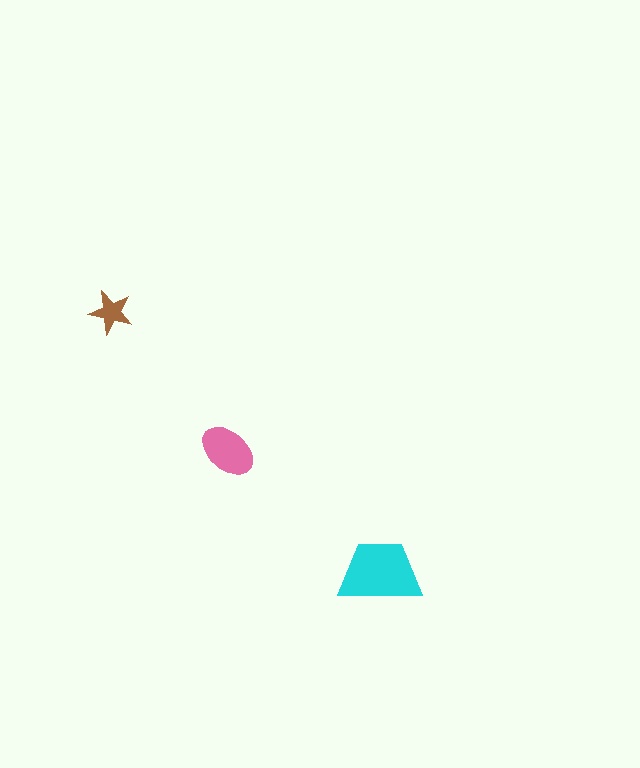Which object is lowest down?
The cyan trapezoid is bottommost.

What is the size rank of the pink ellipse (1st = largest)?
2nd.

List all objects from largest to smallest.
The cyan trapezoid, the pink ellipse, the brown star.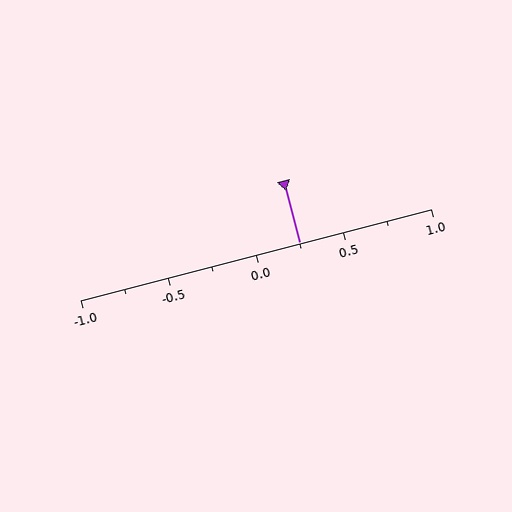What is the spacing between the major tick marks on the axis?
The major ticks are spaced 0.5 apart.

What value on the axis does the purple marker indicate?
The marker indicates approximately 0.25.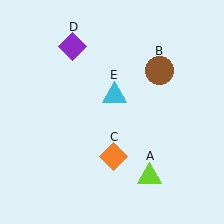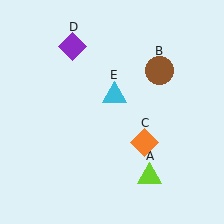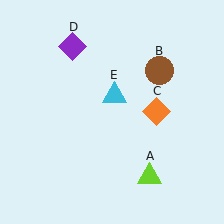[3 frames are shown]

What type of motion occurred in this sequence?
The orange diamond (object C) rotated counterclockwise around the center of the scene.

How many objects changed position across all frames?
1 object changed position: orange diamond (object C).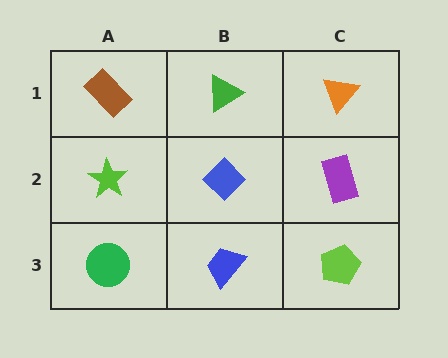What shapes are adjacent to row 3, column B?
A blue diamond (row 2, column B), a green circle (row 3, column A), a lime pentagon (row 3, column C).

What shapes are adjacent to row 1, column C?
A purple rectangle (row 2, column C), a green triangle (row 1, column B).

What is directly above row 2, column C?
An orange triangle.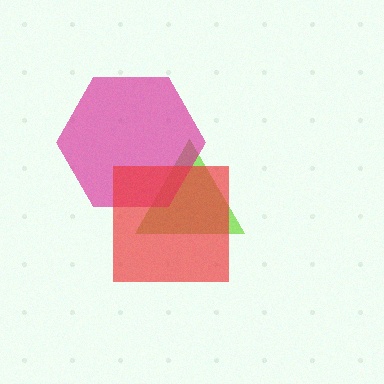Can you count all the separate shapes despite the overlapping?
Yes, there are 3 separate shapes.